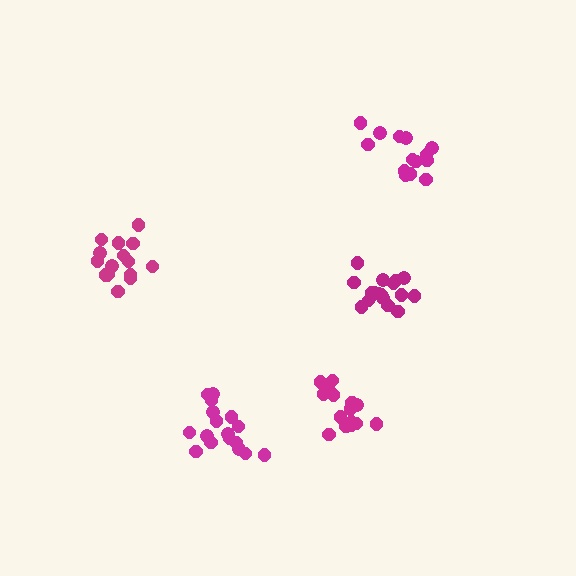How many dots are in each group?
Group 1: 15 dots, Group 2: 16 dots, Group 3: 17 dots, Group 4: 14 dots, Group 5: 18 dots (80 total).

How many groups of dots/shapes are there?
There are 5 groups.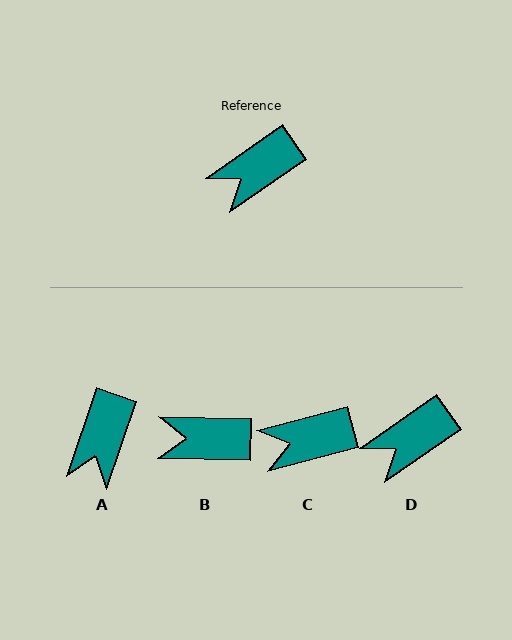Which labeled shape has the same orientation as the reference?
D.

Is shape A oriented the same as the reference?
No, it is off by about 36 degrees.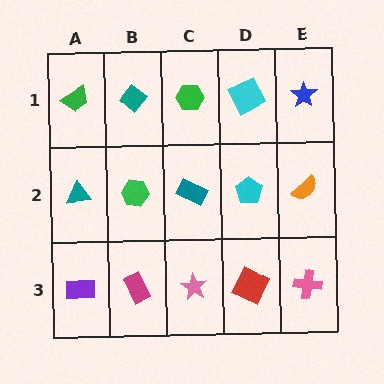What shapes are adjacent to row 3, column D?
A cyan pentagon (row 2, column D), a pink star (row 3, column C), a pink cross (row 3, column E).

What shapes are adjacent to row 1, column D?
A cyan pentagon (row 2, column D), a green hexagon (row 1, column C), a blue star (row 1, column E).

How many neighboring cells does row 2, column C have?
4.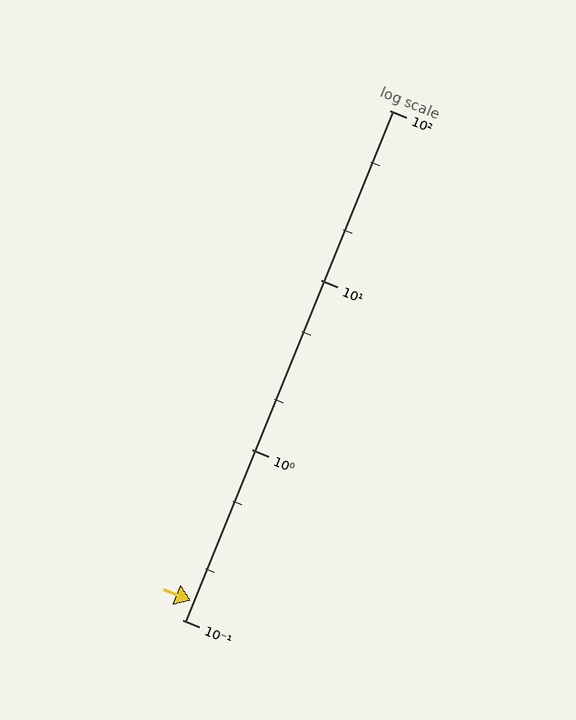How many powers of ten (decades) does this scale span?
The scale spans 3 decades, from 0.1 to 100.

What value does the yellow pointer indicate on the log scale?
The pointer indicates approximately 0.13.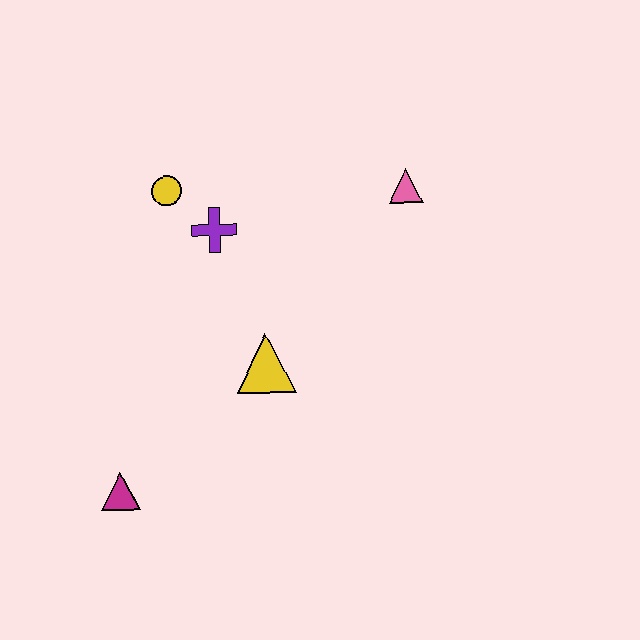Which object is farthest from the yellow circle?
The magenta triangle is farthest from the yellow circle.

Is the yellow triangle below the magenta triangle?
No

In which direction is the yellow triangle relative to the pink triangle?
The yellow triangle is below the pink triangle.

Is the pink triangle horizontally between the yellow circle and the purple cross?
No